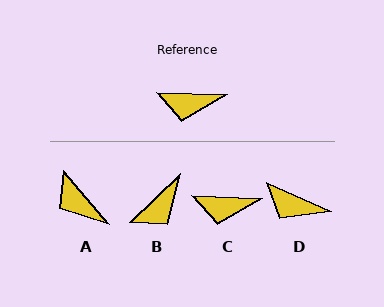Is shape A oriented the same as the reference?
No, it is off by about 48 degrees.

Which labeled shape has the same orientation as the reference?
C.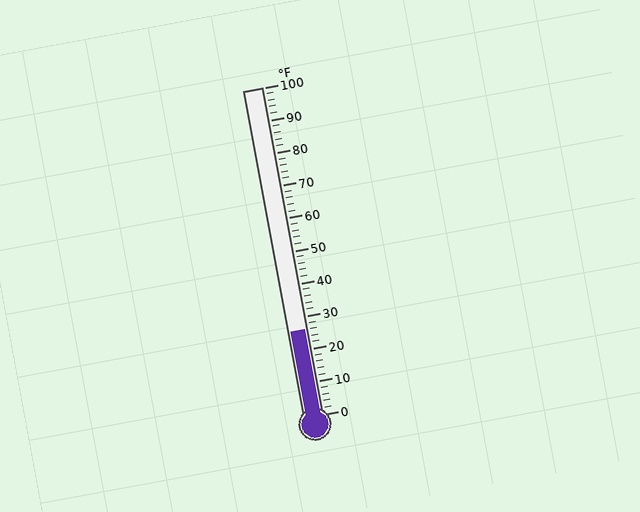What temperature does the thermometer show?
The thermometer shows approximately 26°F.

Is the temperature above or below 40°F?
The temperature is below 40°F.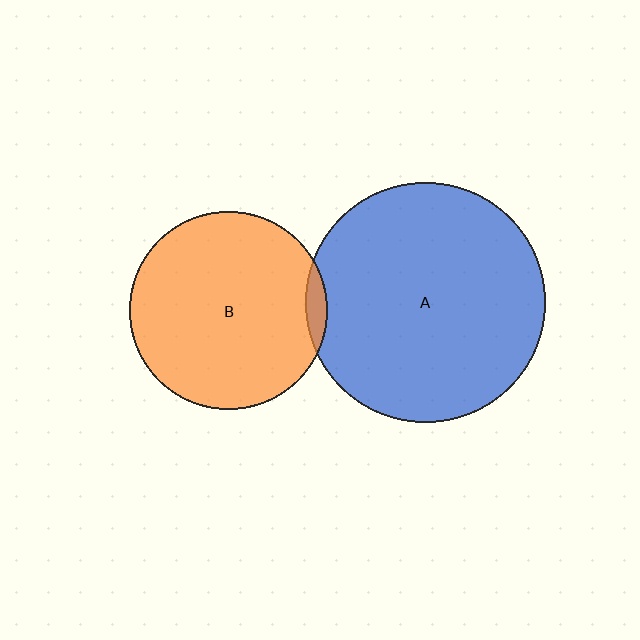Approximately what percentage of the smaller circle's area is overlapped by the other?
Approximately 5%.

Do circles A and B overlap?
Yes.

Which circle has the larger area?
Circle A (blue).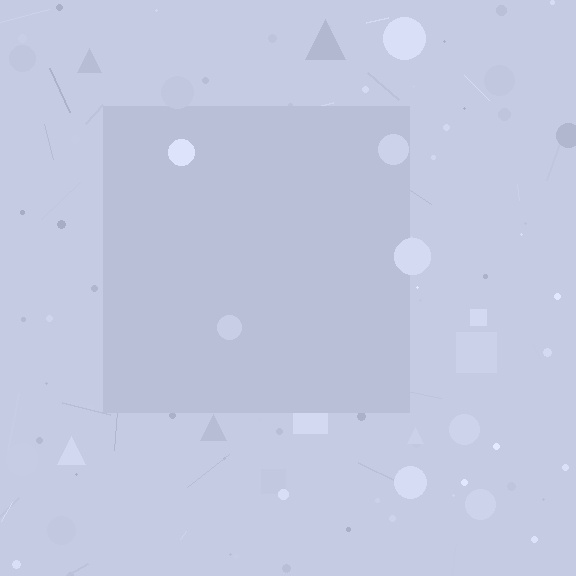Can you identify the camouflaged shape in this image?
The camouflaged shape is a square.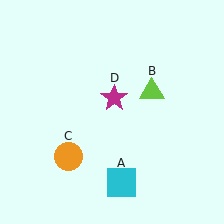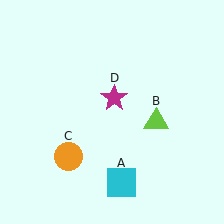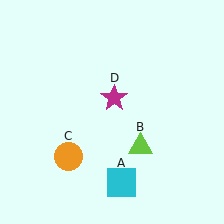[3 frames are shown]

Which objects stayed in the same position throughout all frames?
Cyan square (object A) and orange circle (object C) and magenta star (object D) remained stationary.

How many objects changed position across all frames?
1 object changed position: lime triangle (object B).